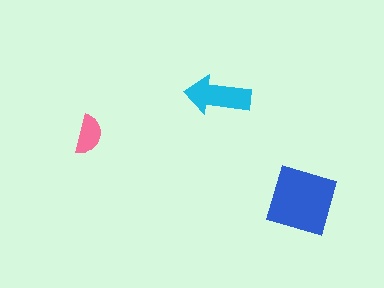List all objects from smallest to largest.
The pink semicircle, the cyan arrow, the blue square.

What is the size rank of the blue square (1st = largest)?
1st.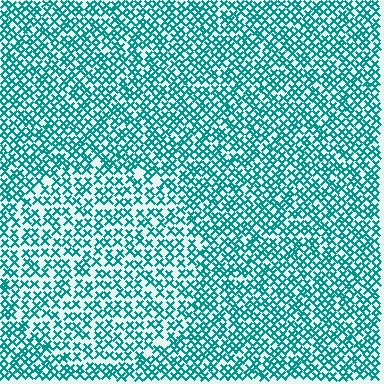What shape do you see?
I see a circle.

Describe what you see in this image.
The image contains small teal elements arranged at two different densities. A circle-shaped region is visible where the elements are less densely packed than the surrounding area.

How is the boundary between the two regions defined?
The boundary is defined by a change in element density (approximately 1.5x ratio). All elements are the same color, size, and shape.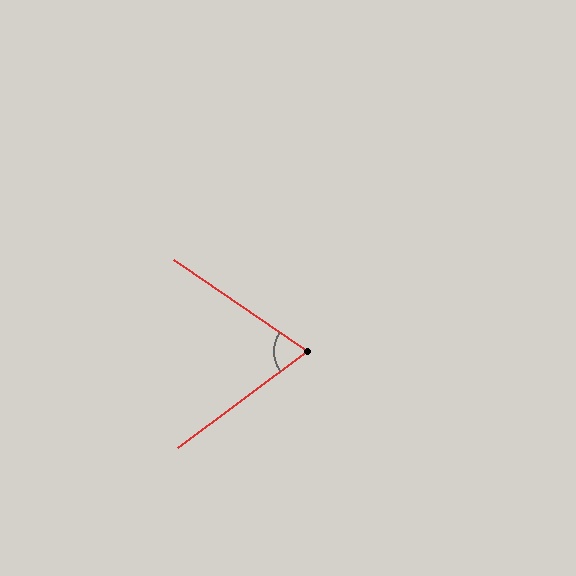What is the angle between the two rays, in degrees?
Approximately 71 degrees.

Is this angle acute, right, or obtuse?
It is acute.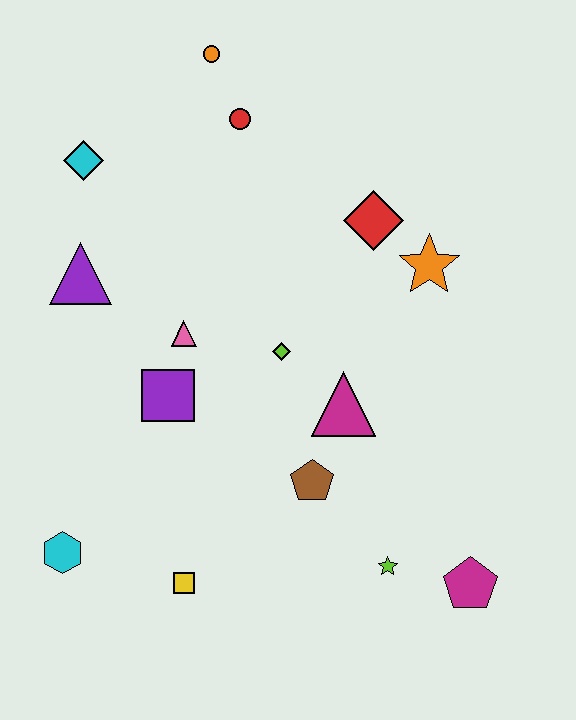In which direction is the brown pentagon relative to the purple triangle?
The brown pentagon is to the right of the purple triangle.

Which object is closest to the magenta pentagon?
The lime star is closest to the magenta pentagon.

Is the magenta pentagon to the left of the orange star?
No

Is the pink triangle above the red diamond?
No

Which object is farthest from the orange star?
The cyan hexagon is farthest from the orange star.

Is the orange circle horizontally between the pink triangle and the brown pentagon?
Yes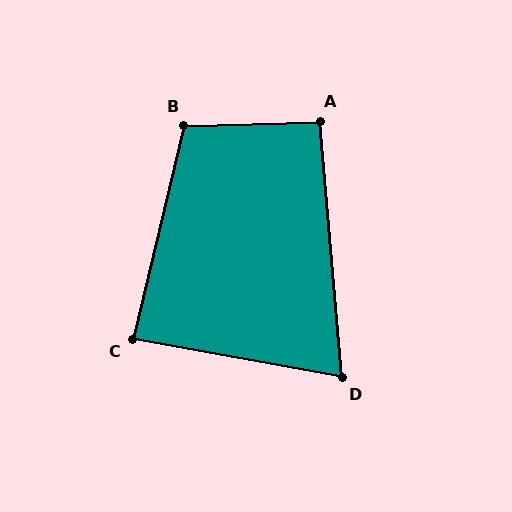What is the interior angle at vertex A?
Approximately 93 degrees (approximately right).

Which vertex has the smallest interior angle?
D, at approximately 75 degrees.